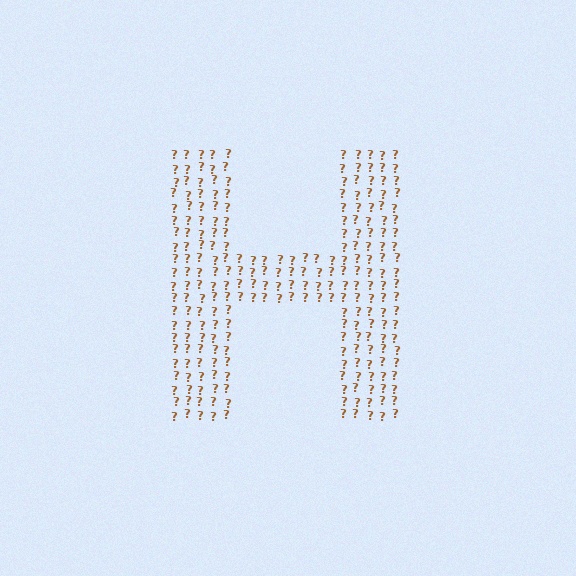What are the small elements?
The small elements are question marks.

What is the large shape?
The large shape is the letter H.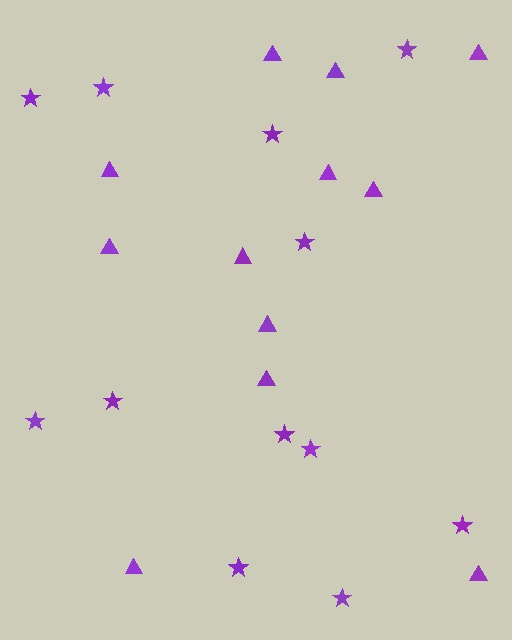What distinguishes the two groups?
There are 2 groups: one group of triangles (12) and one group of stars (12).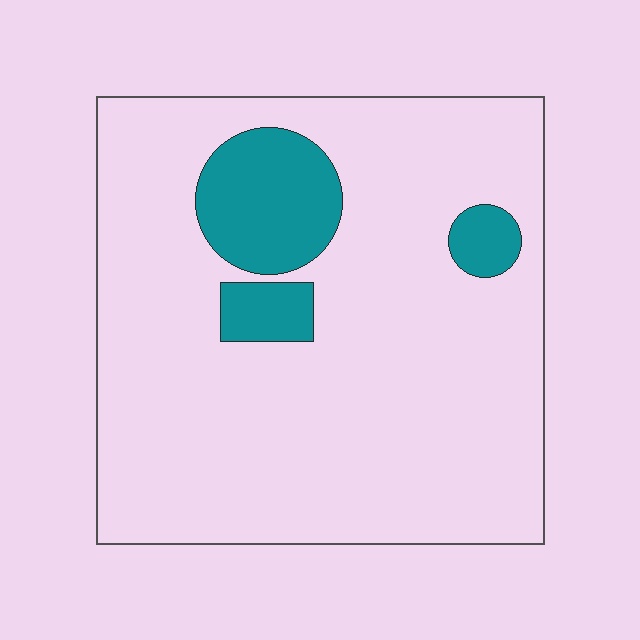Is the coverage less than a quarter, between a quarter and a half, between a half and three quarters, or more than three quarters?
Less than a quarter.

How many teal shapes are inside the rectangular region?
3.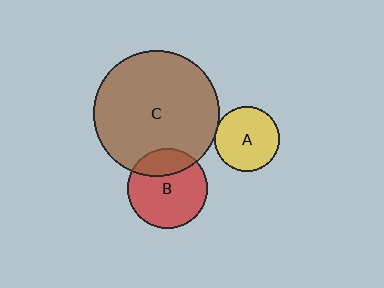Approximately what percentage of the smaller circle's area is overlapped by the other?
Approximately 5%.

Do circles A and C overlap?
Yes.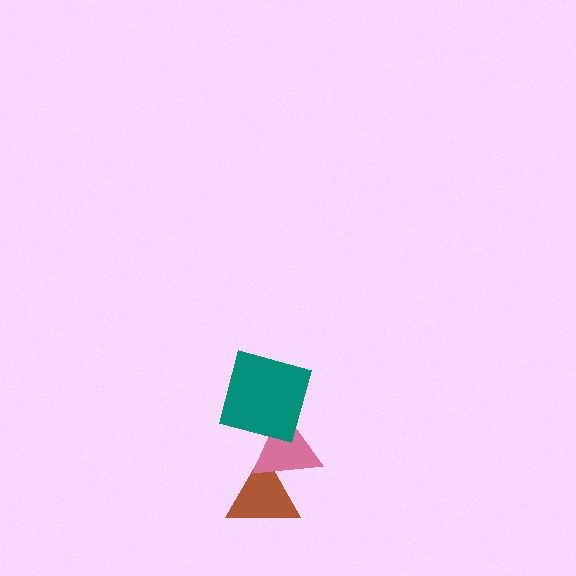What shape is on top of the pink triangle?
The teal square is on top of the pink triangle.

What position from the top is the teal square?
The teal square is 1st from the top.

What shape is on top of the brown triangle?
The pink triangle is on top of the brown triangle.